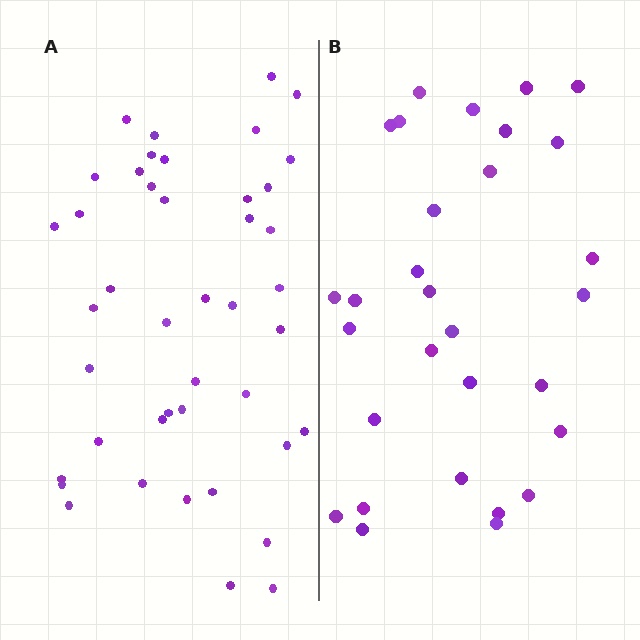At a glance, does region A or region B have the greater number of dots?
Region A (the left region) has more dots.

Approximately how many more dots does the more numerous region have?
Region A has approximately 15 more dots than region B.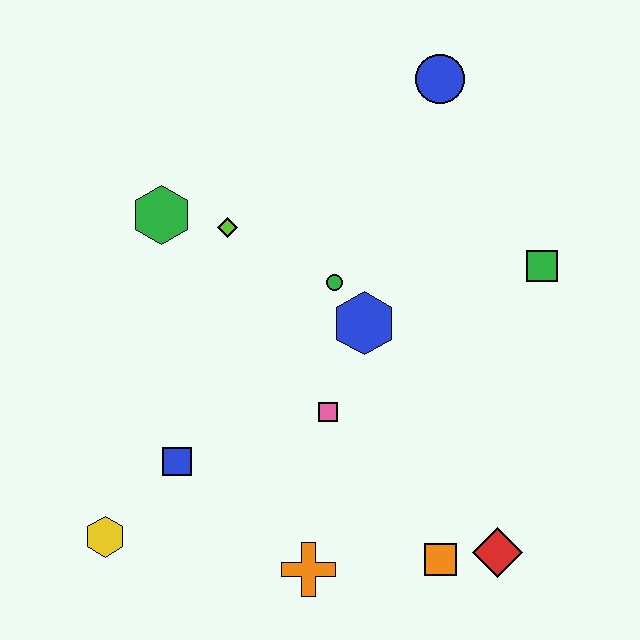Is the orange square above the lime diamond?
No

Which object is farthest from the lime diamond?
The red diamond is farthest from the lime diamond.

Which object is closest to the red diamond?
The orange square is closest to the red diamond.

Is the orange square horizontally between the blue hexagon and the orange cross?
No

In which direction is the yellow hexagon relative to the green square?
The yellow hexagon is to the left of the green square.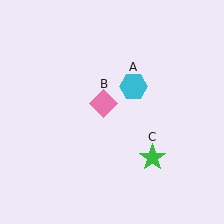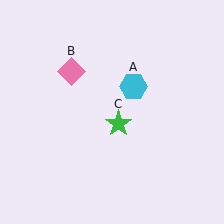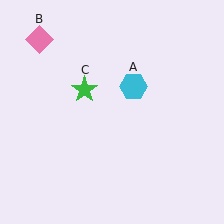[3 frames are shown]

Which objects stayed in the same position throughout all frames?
Cyan hexagon (object A) remained stationary.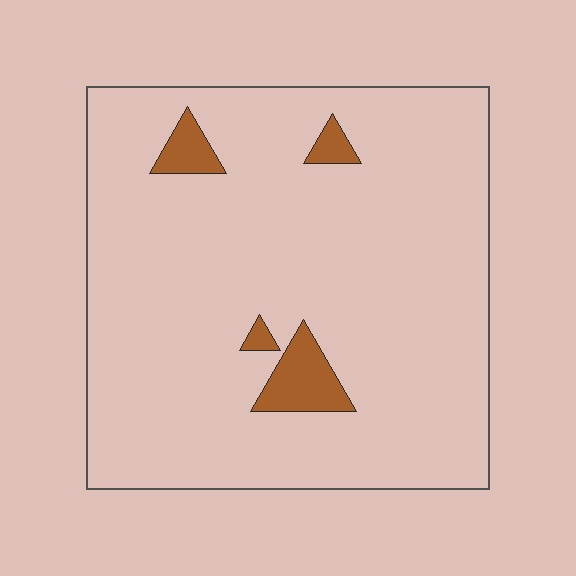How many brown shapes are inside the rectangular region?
4.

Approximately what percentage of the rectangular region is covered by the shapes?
Approximately 5%.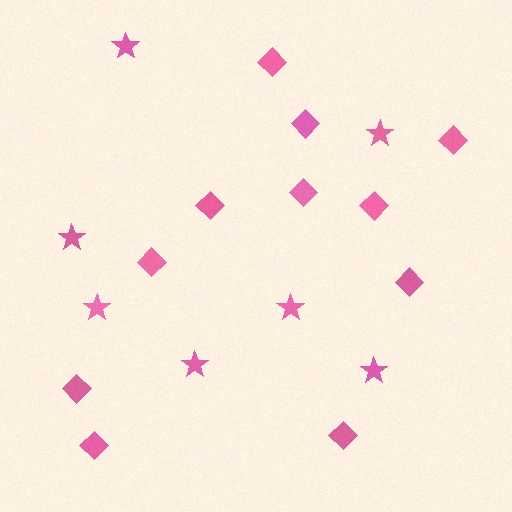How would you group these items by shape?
There are 2 groups: one group of diamonds (11) and one group of stars (7).